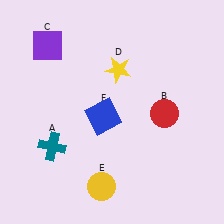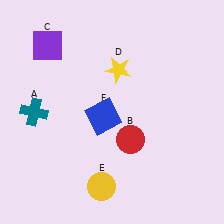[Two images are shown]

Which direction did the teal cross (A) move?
The teal cross (A) moved up.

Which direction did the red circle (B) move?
The red circle (B) moved left.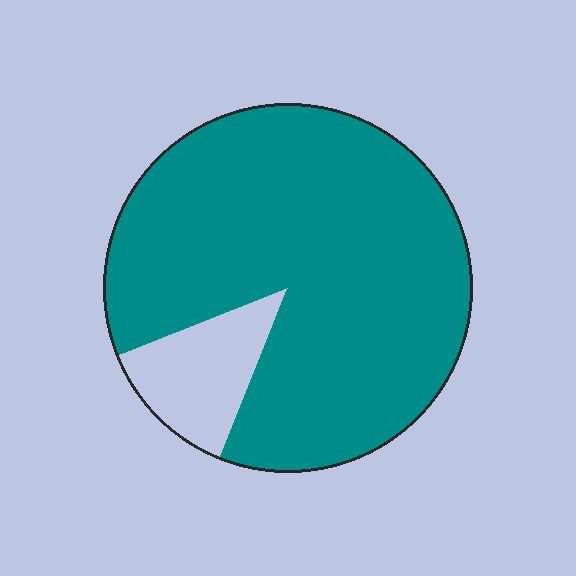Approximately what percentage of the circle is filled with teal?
Approximately 85%.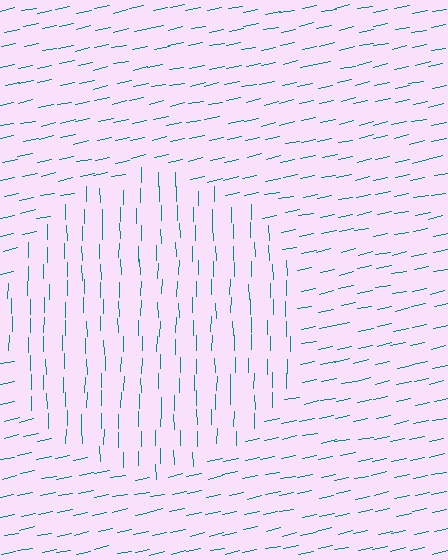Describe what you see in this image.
The image is filled with small teal line segments. A circle region in the image has lines oriented differently from the surrounding lines, creating a visible texture boundary.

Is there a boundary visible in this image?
Yes, there is a texture boundary formed by a change in line orientation.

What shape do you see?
I see a circle.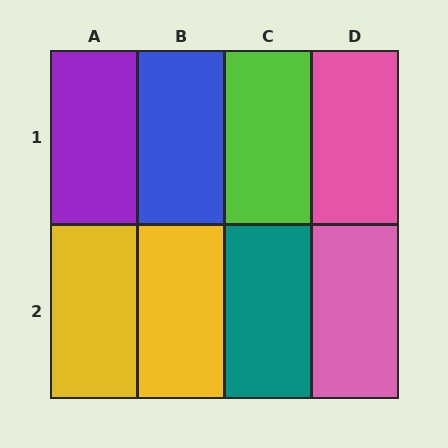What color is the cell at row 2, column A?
Yellow.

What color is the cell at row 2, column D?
Pink.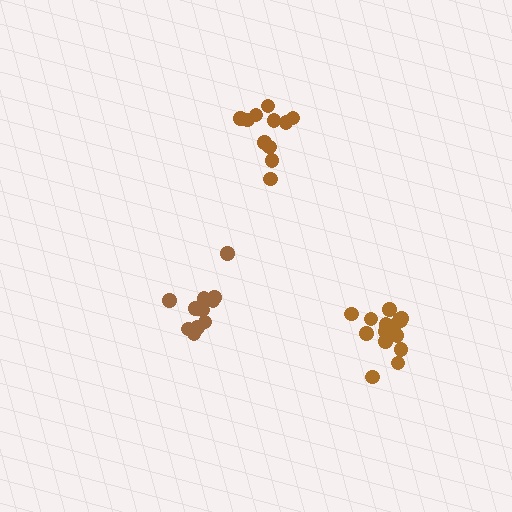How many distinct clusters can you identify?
There are 3 distinct clusters.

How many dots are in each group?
Group 1: 12 dots, Group 2: 11 dots, Group 3: 15 dots (38 total).